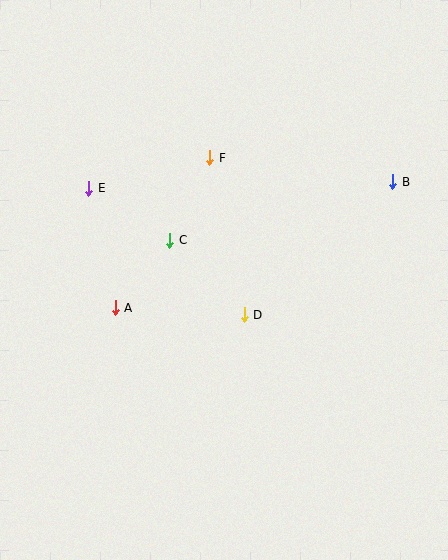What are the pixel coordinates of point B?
Point B is at (393, 182).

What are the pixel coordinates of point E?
Point E is at (89, 188).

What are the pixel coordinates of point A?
Point A is at (115, 308).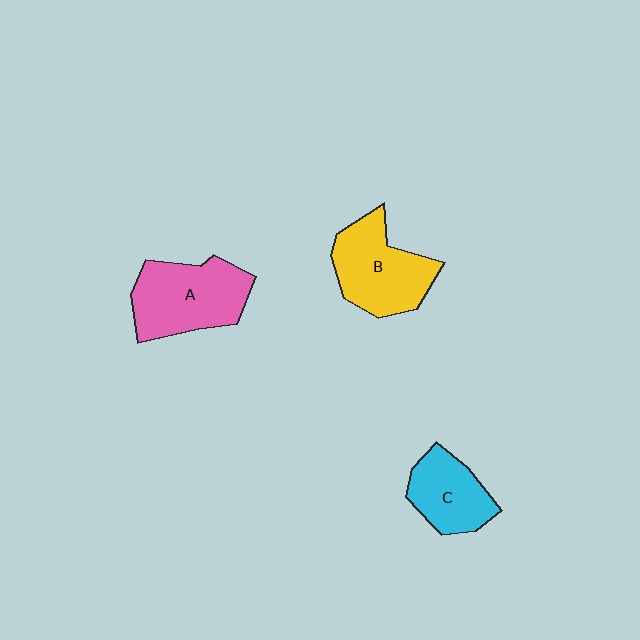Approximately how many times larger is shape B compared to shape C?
Approximately 1.3 times.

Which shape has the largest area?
Shape A (pink).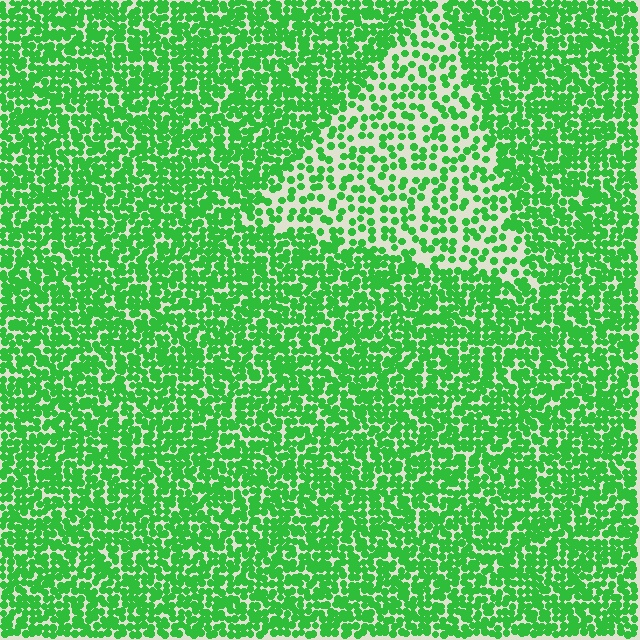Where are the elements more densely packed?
The elements are more densely packed outside the triangle boundary.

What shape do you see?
I see a triangle.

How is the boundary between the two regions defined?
The boundary is defined by a change in element density (approximately 2.1x ratio). All elements are the same color, size, and shape.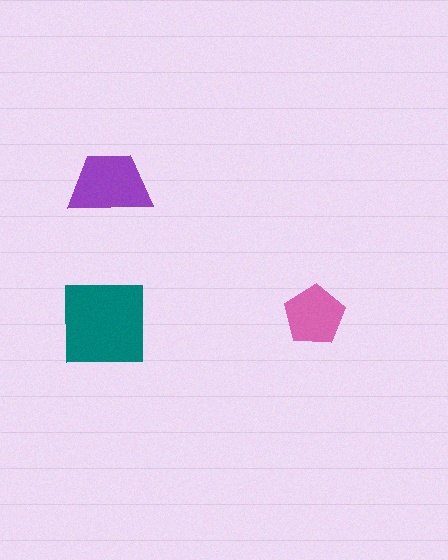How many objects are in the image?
There are 3 objects in the image.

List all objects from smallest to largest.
The pink pentagon, the purple trapezoid, the teal square.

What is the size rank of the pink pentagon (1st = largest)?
3rd.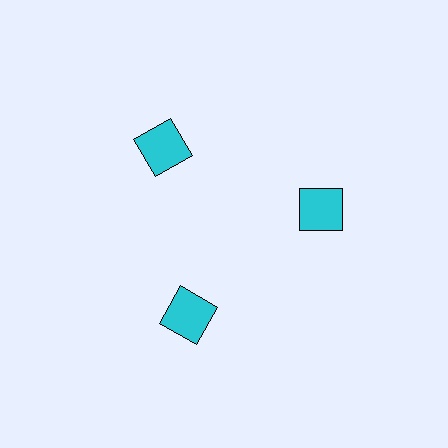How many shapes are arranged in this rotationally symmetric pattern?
There are 3 shapes, arranged in 3 groups of 1.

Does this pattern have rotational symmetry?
Yes, this pattern has 3-fold rotational symmetry. It looks the same after rotating 120 degrees around the center.